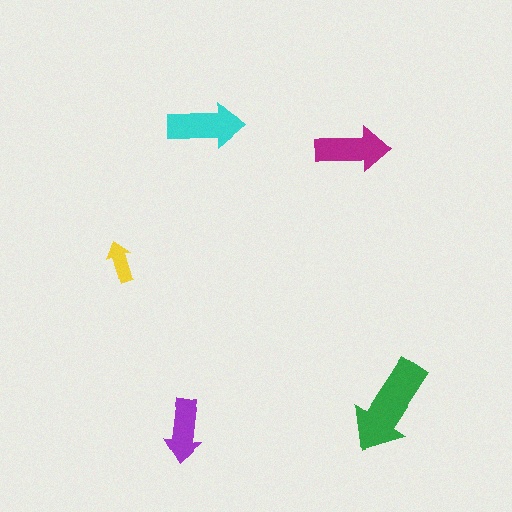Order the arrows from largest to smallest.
the green one, the cyan one, the magenta one, the purple one, the yellow one.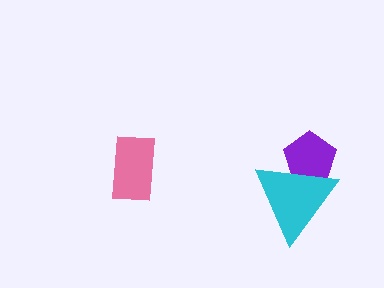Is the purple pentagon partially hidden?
Yes, it is partially covered by another shape.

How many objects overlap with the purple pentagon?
1 object overlaps with the purple pentagon.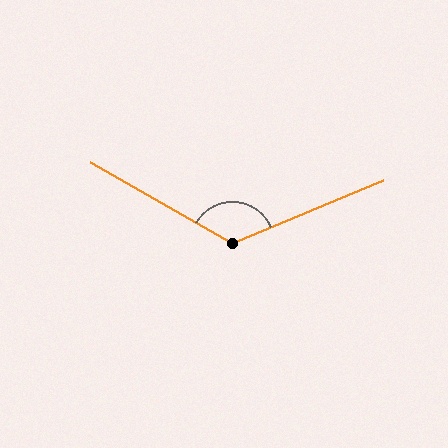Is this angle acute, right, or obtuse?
It is obtuse.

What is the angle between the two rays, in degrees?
Approximately 128 degrees.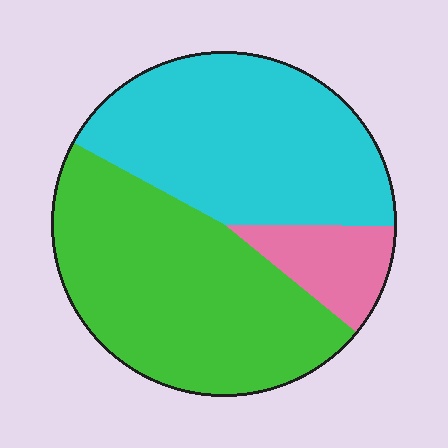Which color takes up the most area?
Green, at roughly 45%.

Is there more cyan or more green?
Green.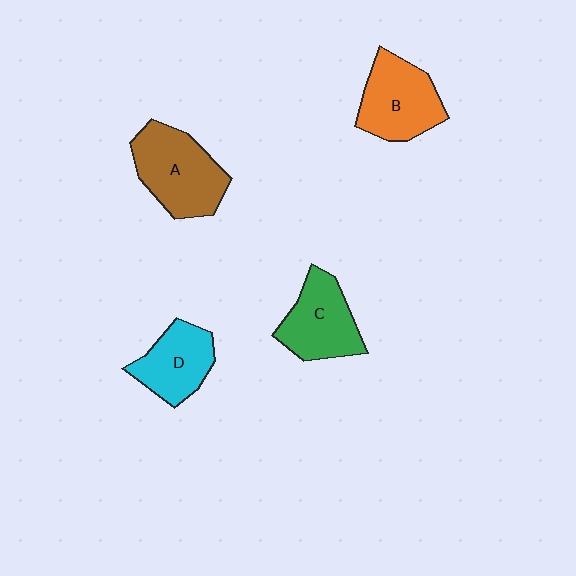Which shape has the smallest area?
Shape D (cyan).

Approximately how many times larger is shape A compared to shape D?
Approximately 1.4 times.